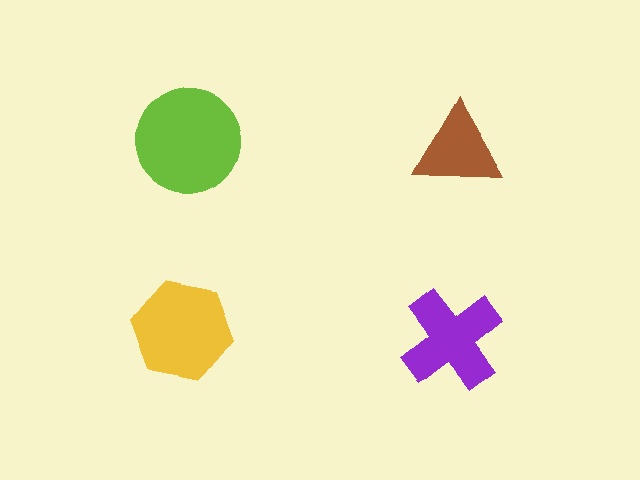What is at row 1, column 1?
A lime circle.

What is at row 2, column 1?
A yellow hexagon.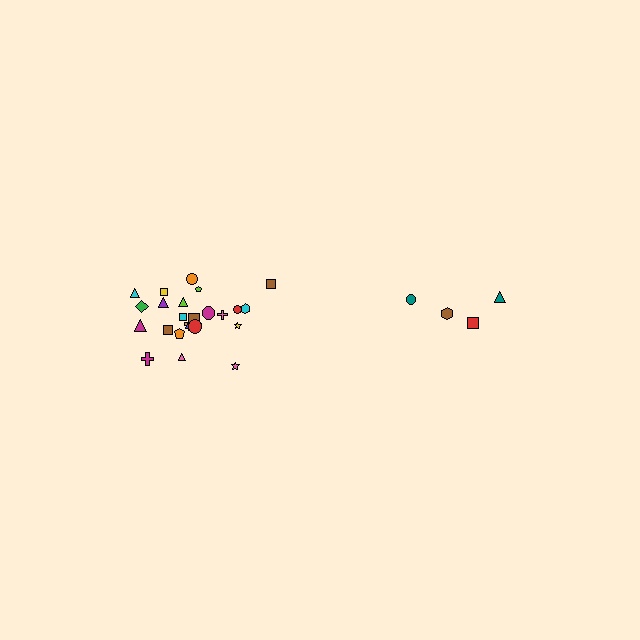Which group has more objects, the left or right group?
The left group.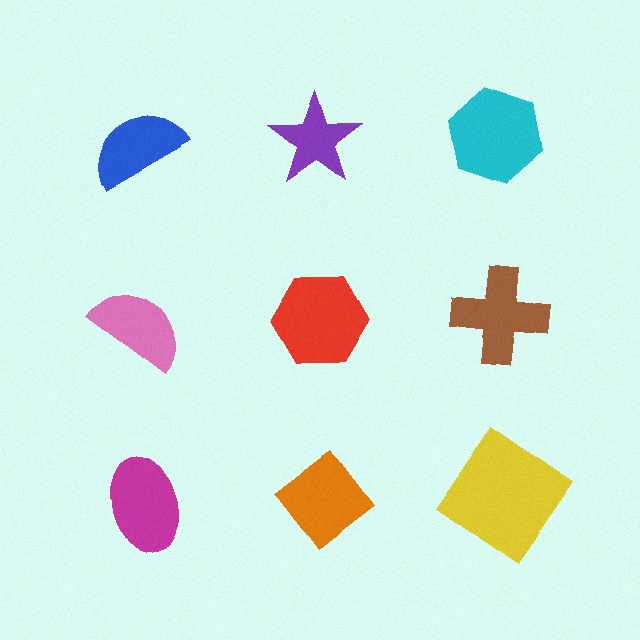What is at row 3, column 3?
A yellow diamond.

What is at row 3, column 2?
An orange diamond.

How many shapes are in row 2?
3 shapes.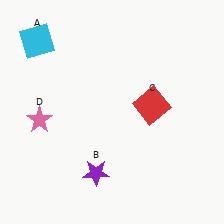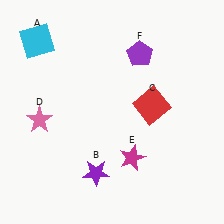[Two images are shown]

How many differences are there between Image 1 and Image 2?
There are 2 differences between the two images.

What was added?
A magenta star (E), a purple pentagon (F) were added in Image 2.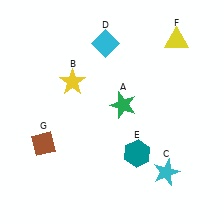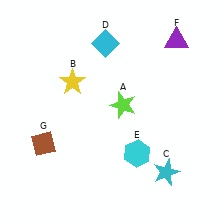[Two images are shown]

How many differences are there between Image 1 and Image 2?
There are 3 differences between the two images.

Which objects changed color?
A changed from green to lime. E changed from teal to cyan. F changed from yellow to purple.